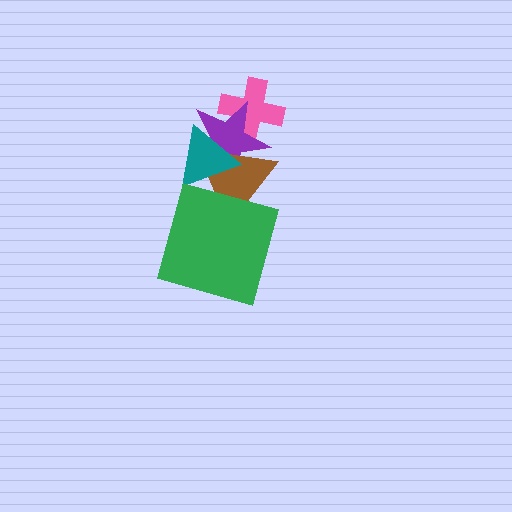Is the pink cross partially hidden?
Yes, it is partially covered by another shape.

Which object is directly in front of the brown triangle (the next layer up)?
The teal triangle is directly in front of the brown triangle.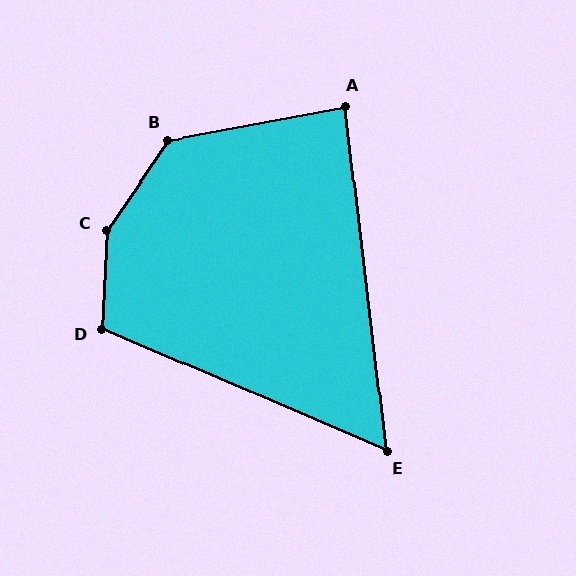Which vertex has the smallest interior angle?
E, at approximately 60 degrees.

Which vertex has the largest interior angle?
C, at approximately 148 degrees.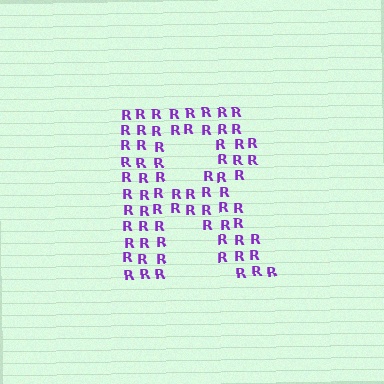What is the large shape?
The large shape is the letter R.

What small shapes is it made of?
It is made of small letter R's.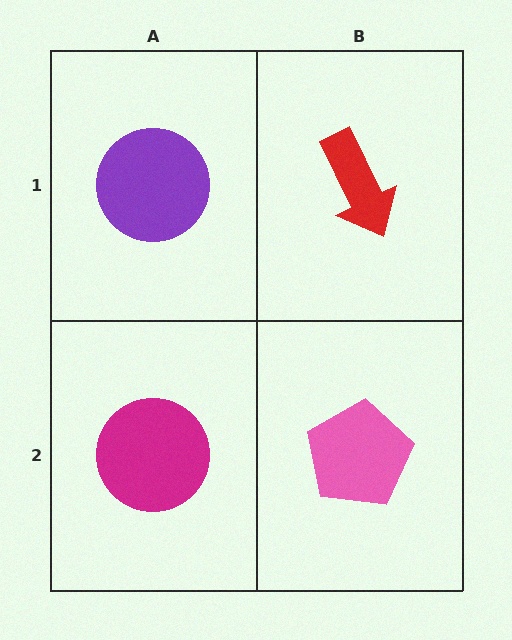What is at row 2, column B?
A pink pentagon.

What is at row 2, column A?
A magenta circle.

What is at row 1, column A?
A purple circle.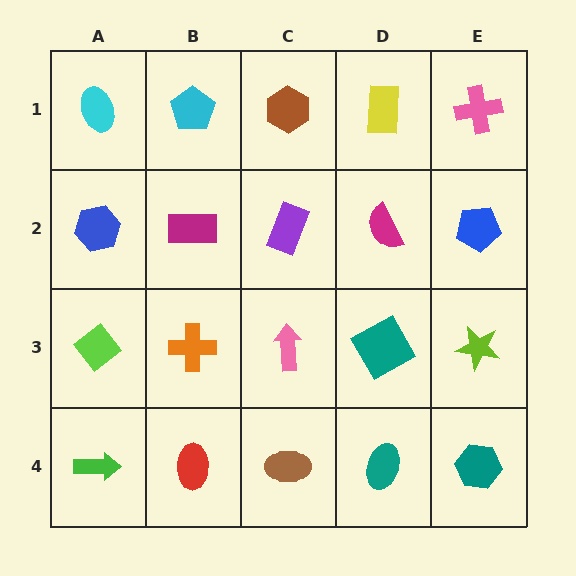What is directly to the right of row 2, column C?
A magenta semicircle.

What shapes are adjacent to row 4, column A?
A lime diamond (row 3, column A), a red ellipse (row 4, column B).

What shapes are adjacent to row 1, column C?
A purple rectangle (row 2, column C), a cyan pentagon (row 1, column B), a yellow rectangle (row 1, column D).